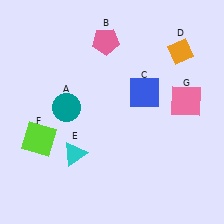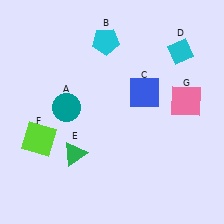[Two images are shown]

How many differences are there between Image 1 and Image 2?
There are 3 differences between the two images.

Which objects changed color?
B changed from pink to cyan. D changed from orange to cyan. E changed from cyan to green.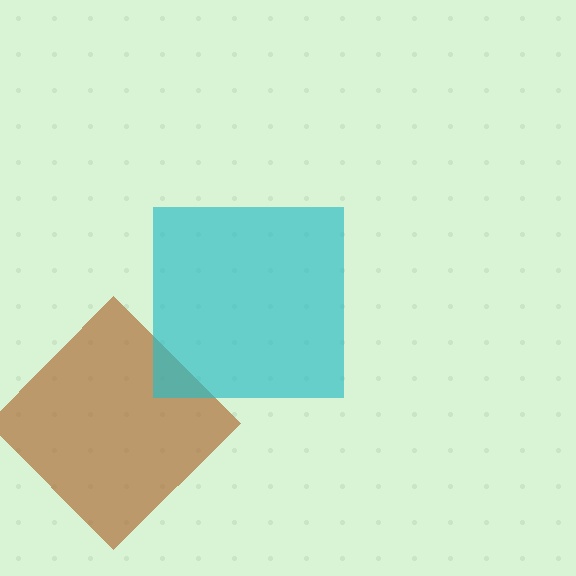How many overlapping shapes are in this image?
There are 2 overlapping shapes in the image.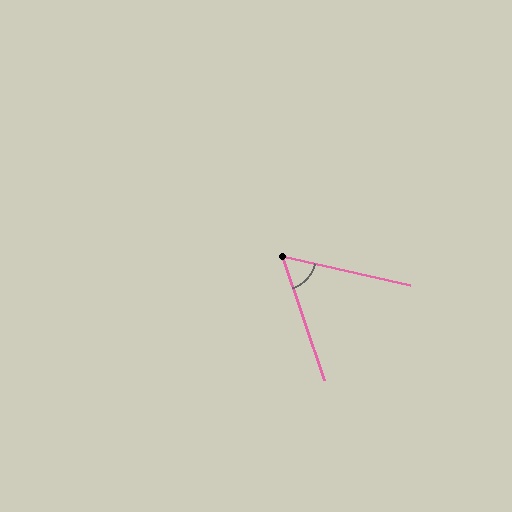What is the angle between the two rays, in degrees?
Approximately 58 degrees.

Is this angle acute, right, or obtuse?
It is acute.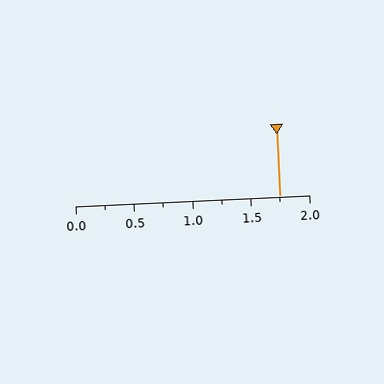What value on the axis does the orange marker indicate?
The marker indicates approximately 1.75.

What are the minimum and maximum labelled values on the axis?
The axis runs from 0.0 to 2.0.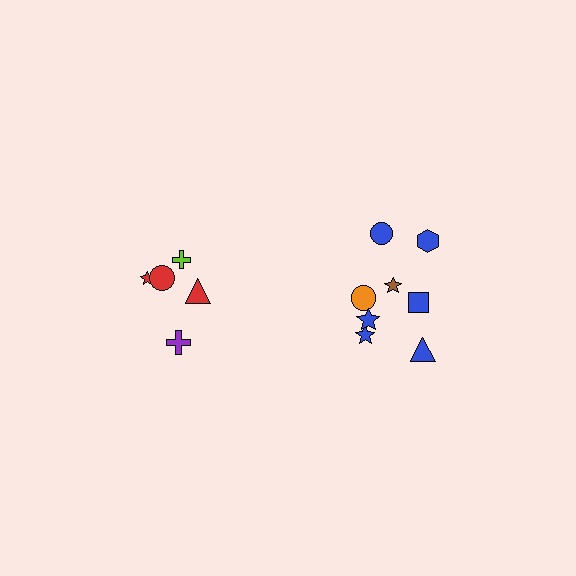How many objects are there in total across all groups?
There are 13 objects.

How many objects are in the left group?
There are 5 objects.